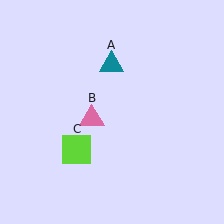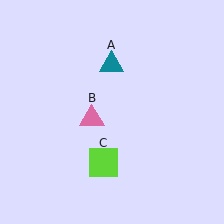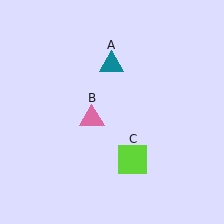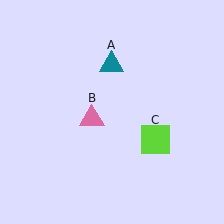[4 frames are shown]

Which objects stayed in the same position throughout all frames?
Teal triangle (object A) and pink triangle (object B) remained stationary.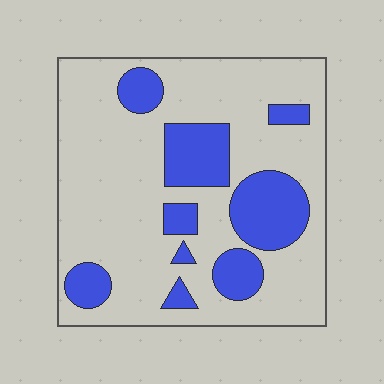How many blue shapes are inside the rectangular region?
9.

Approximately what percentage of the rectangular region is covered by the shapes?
Approximately 25%.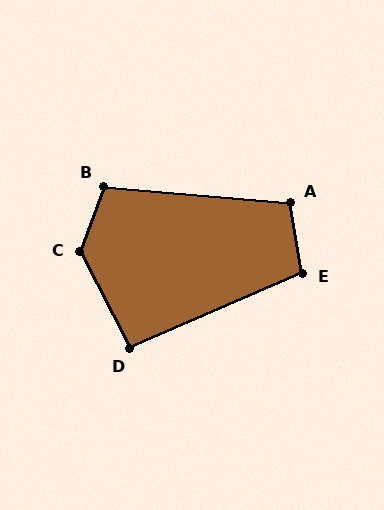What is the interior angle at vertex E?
Approximately 104 degrees (obtuse).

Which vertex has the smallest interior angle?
D, at approximately 94 degrees.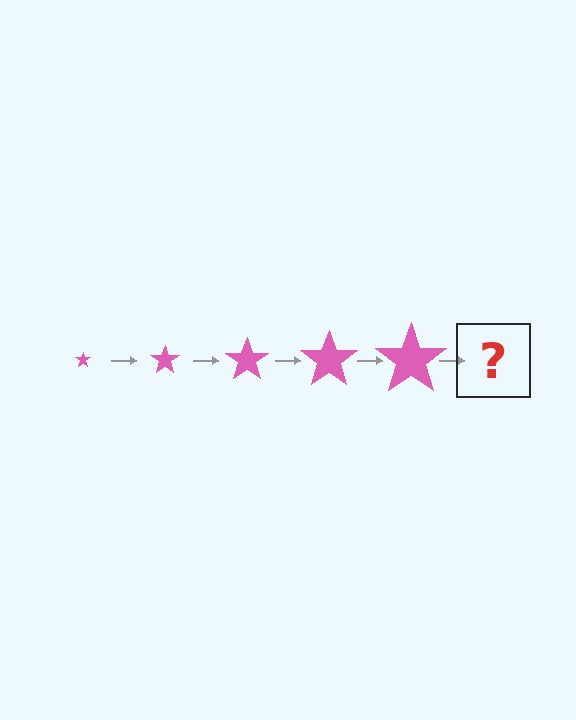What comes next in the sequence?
The next element should be a pink star, larger than the previous one.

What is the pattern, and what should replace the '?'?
The pattern is that the star gets progressively larger each step. The '?' should be a pink star, larger than the previous one.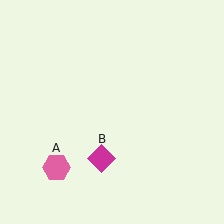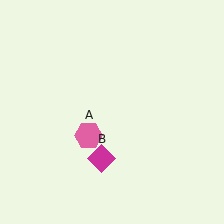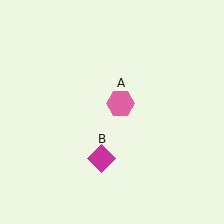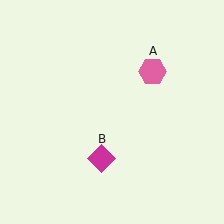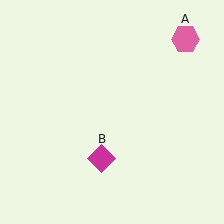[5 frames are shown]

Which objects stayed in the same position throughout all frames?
Magenta diamond (object B) remained stationary.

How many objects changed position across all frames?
1 object changed position: pink hexagon (object A).